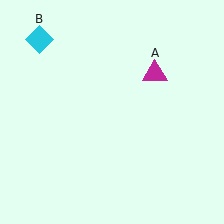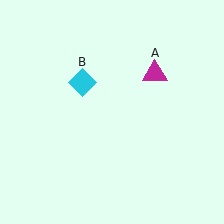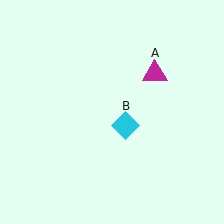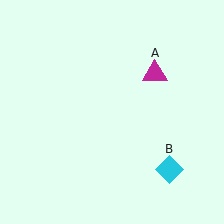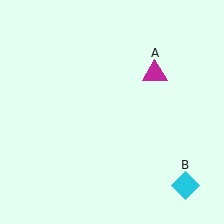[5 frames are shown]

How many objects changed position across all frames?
1 object changed position: cyan diamond (object B).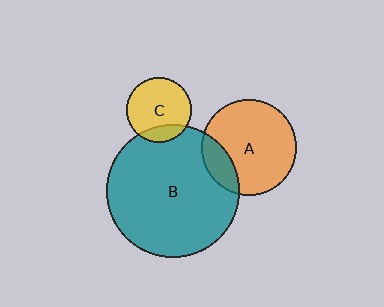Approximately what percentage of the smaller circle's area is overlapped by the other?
Approximately 20%.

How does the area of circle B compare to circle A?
Approximately 1.9 times.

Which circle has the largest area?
Circle B (teal).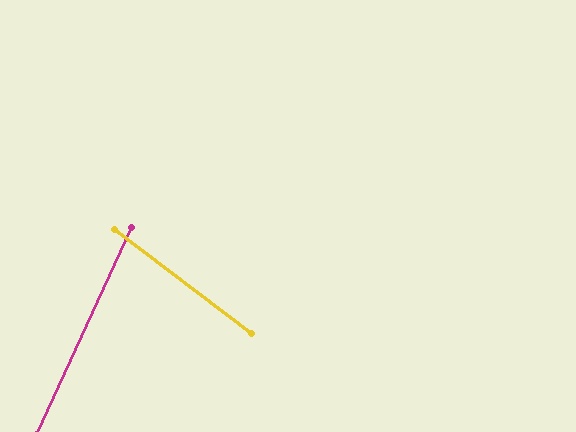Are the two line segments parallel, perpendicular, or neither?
Neither parallel nor perpendicular — they differ by about 78°.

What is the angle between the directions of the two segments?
Approximately 78 degrees.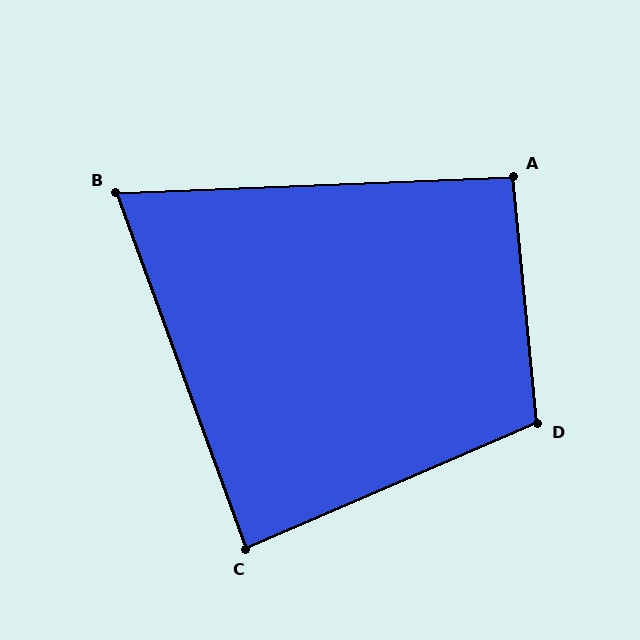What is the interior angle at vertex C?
Approximately 87 degrees (approximately right).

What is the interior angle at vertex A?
Approximately 93 degrees (approximately right).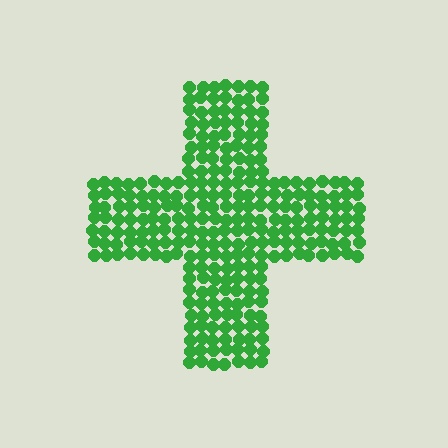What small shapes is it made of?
It is made of small circles.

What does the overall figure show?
The overall figure shows a cross.